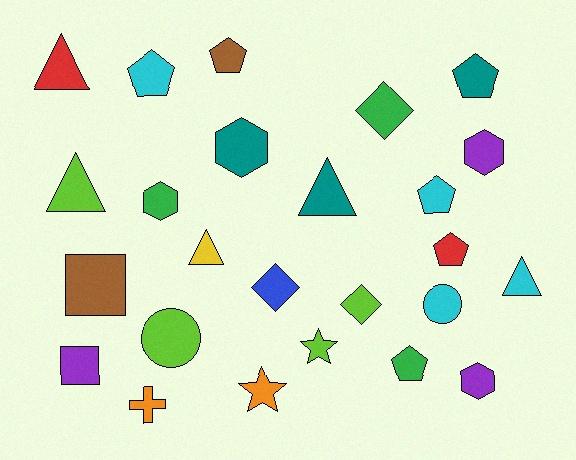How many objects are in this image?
There are 25 objects.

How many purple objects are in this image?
There are 3 purple objects.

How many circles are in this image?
There are 2 circles.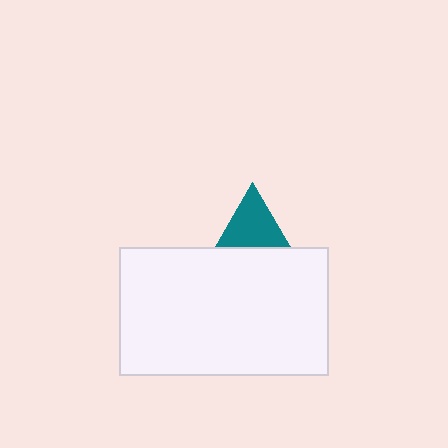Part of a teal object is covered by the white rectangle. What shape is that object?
It is a triangle.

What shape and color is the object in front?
The object in front is a white rectangle.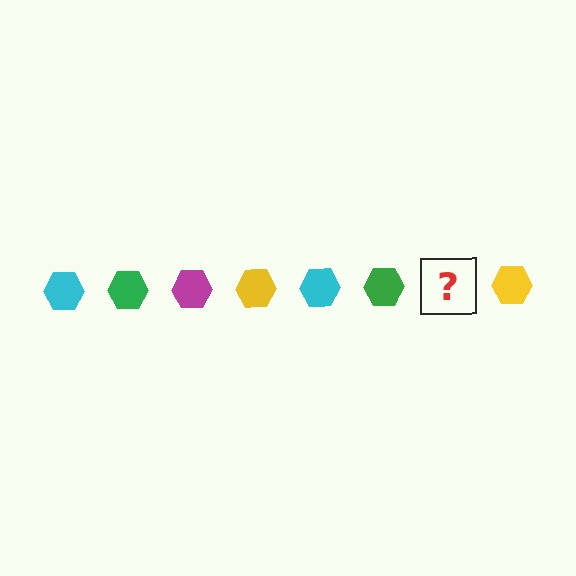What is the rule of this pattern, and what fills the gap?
The rule is that the pattern cycles through cyan, green, magenta, yellow hexagons. The gap should be filled with a magenta hexagon.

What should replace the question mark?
The question mark should be replaced with a magenta hexagon.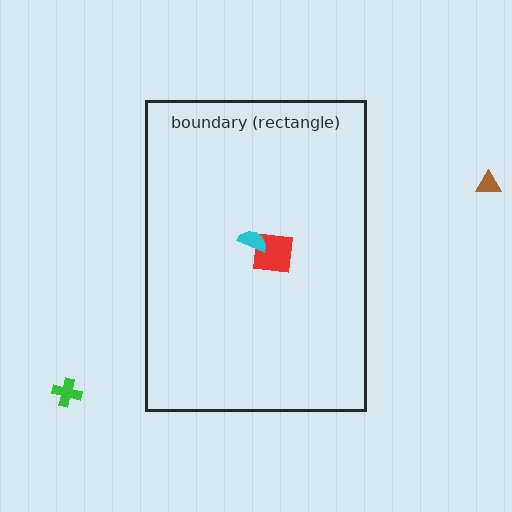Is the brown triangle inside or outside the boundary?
Outside.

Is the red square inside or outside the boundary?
Inside.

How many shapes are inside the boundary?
2 inside, 2 outside.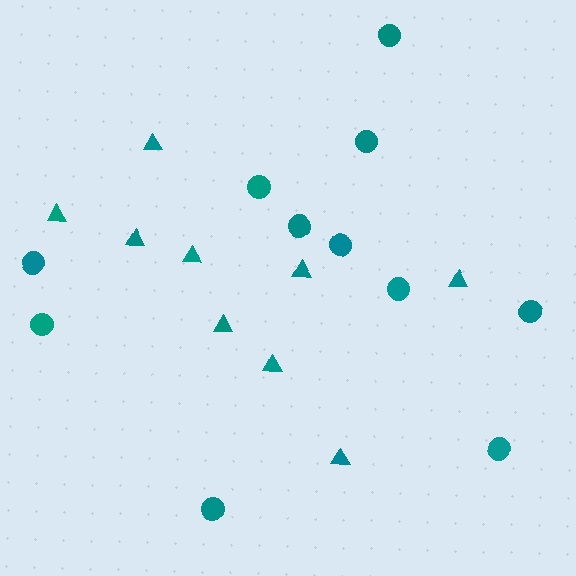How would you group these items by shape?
There are 2 groups: one group of circles (11) and one group of triangles (9).